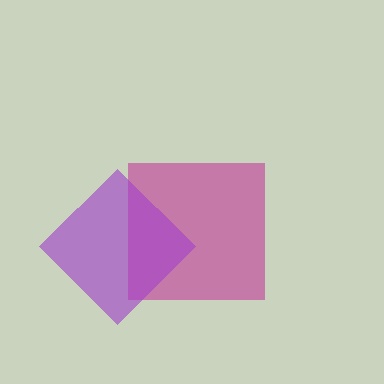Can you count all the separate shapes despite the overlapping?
Yes, there are 2 separate shapes.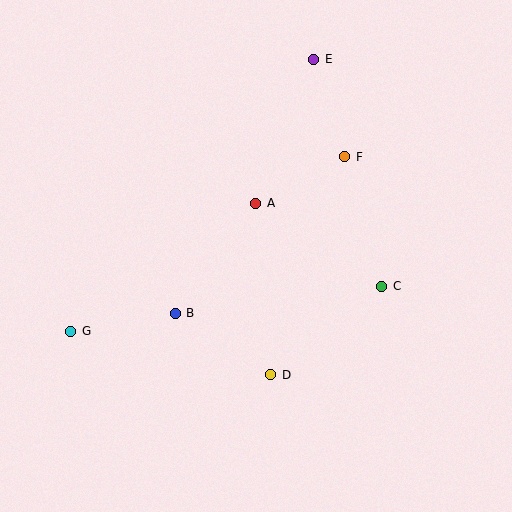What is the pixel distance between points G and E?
The distance between G and E is 365 pixels.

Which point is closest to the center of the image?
Point A at (256, 203) is closest to the center.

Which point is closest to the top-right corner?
Point E is closest to the top-right corner.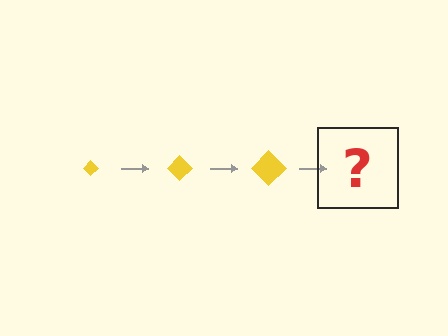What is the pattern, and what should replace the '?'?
The pattern is that the diamond gets progressively larger each step. The '?' should be a yellow diamond, larger than the previous one.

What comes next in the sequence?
The next element should be a yellow diamond, larger than the previous one.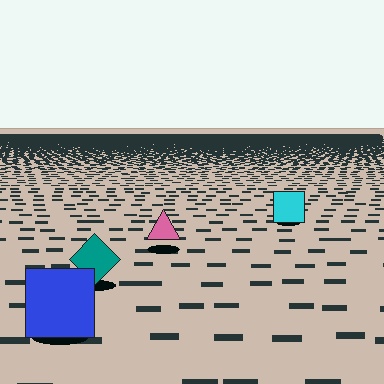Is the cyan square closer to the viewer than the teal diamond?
No. The teal diamond is closer — you can tell from the texture gradient: the ground texture is coarser near it.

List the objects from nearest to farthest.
From nearest to farthest: the blue square, the teal diamond, the pink triangle, the cyan square.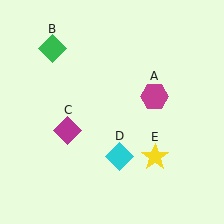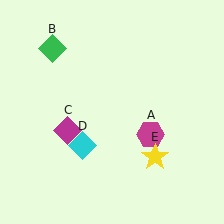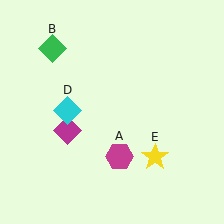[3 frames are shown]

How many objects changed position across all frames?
2 objects changed position: magenta hexagon (object A), cyan diamond (object D).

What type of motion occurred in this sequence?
The magenta hexagon (object A), cyan diamond (object D) rotated clockwise around the center of the scene.